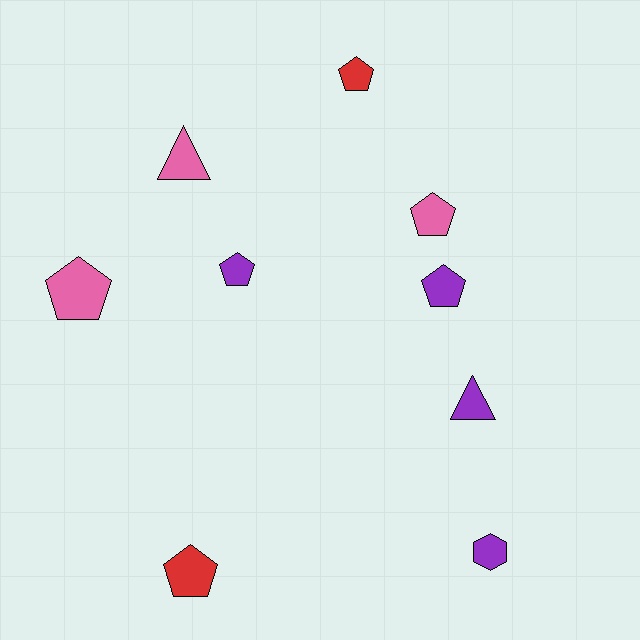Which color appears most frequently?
Purple, with 4 objects.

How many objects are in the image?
There are 9 objects.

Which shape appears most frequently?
Pentagon, with 6 objects.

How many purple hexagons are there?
There is 1 purple hexagon.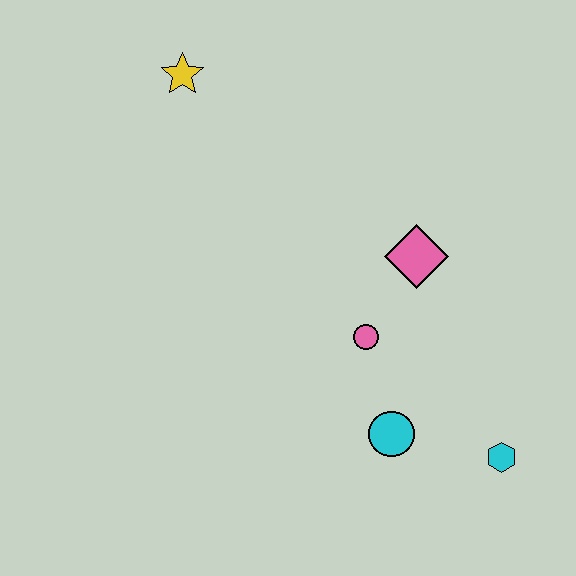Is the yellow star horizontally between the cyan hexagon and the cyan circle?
No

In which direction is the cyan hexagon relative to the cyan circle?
The cyan hexagon is to the right of the cyan circle.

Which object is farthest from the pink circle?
The yellow star is farthest from the pink circle.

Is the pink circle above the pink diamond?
No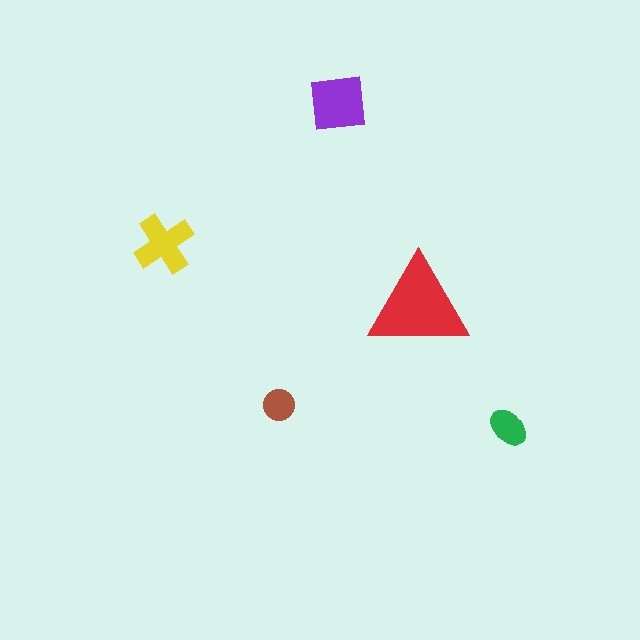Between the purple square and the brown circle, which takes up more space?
The purple square.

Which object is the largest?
The red triangle.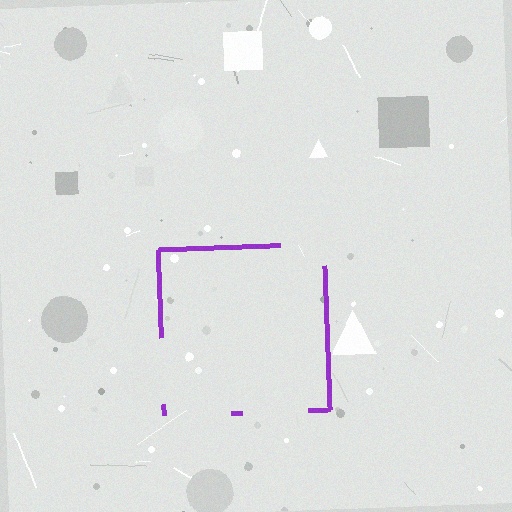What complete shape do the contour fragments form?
The contour fragments form a square.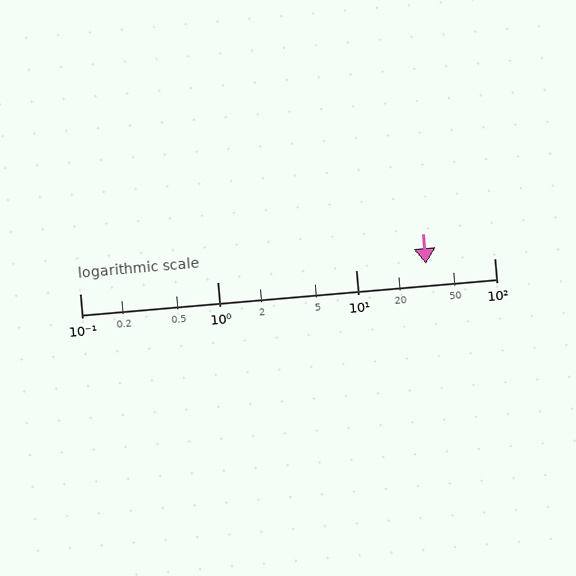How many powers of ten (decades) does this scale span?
The scale spans 3 decades, from 0.1 to 100.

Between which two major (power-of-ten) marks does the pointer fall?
The pointer is between 10 and 100.